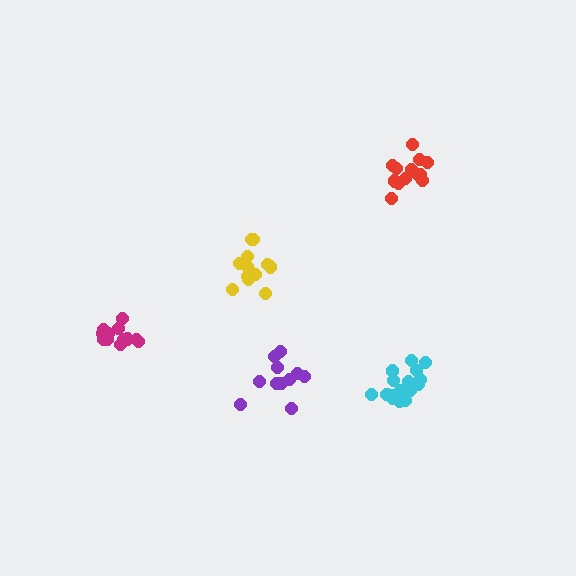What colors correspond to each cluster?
The clusters are colored: red, cyan, yellow, magenta, purple.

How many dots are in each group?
Group 1: 13 dots, Group 2: 17 dots, Group 3: 13 dots, Group 4: 13 dots, Group 5: 11 dots (67 total).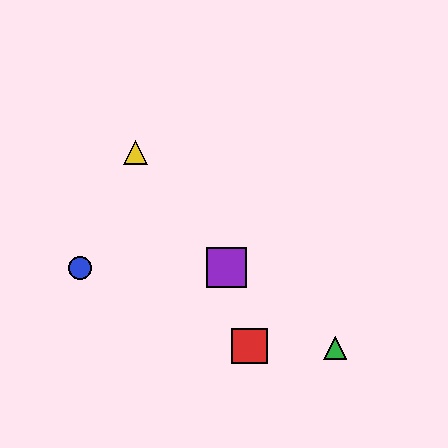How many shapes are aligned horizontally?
2 shapes (the blue circle, the purple square) are aligned horizontally.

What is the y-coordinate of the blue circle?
The blue circle is at y≈268.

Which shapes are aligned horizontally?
The blue circle, the purple square are aligned horizontally.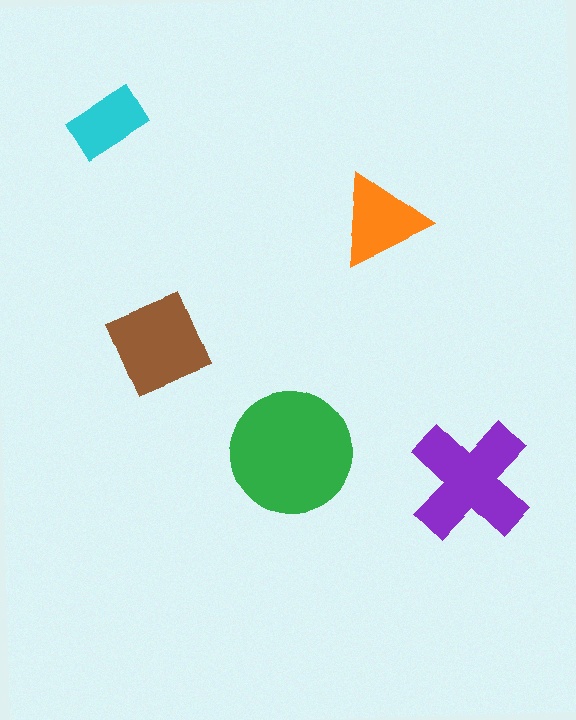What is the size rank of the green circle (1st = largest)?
1st.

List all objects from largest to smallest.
The green circle, the purple cross, the brown square, the orange triangle, the cyan rectangle.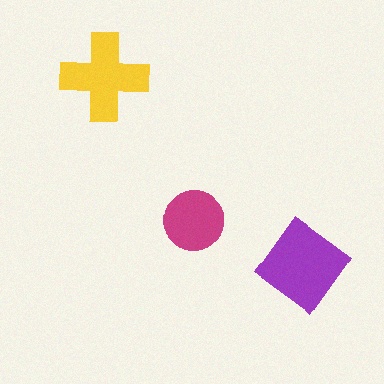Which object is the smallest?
The magenta circle.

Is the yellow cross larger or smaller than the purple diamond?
Smaller.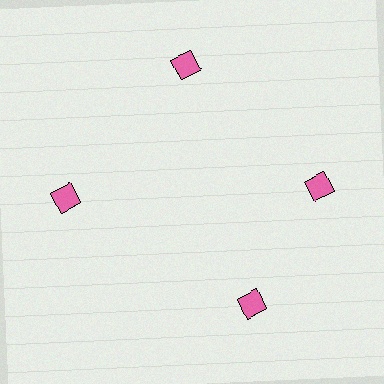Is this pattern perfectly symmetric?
No. The 4 pink diamonds are arranged in a ring, but one element near the 6 o'clock position is rotated out of alignment along the ring, breaking the 4-fold rotational symmetry.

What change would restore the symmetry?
The symmetry would be restored by rotating it back into even spacing with its neighbors so that all 4 diamonds sit at equal angles and equal distance from the center.